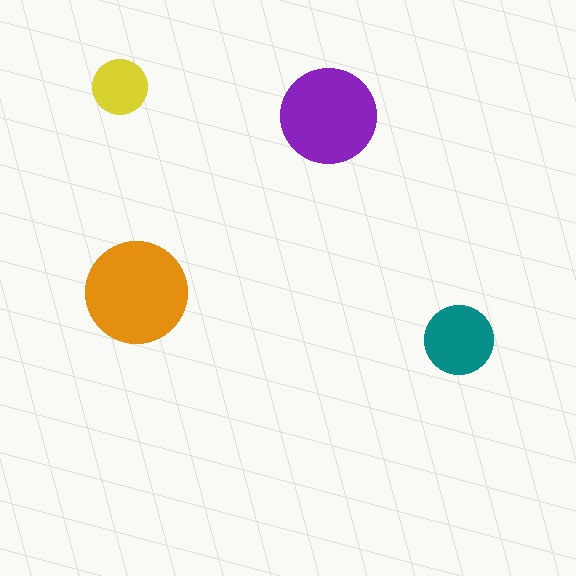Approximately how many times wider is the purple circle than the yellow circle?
About 1.5 times wider.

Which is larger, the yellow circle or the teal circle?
The teal one.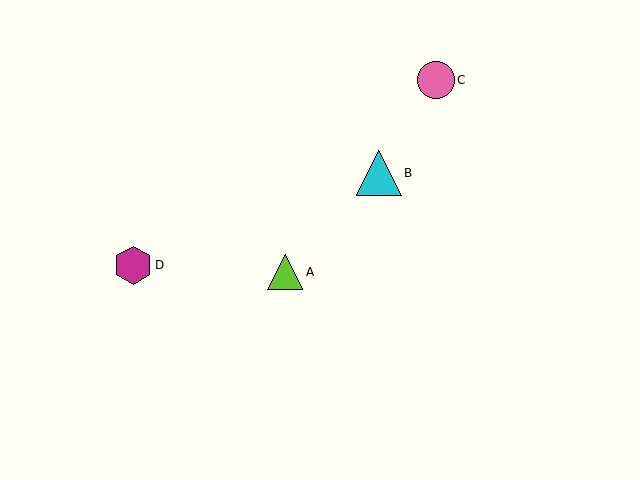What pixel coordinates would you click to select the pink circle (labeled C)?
Click at (436, 80) to select the pink circle C.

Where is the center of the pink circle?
The center of the pink circle is at (436, 80).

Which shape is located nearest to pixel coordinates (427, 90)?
The pink circle (labeled C) at (436, 80) is nearest to that location.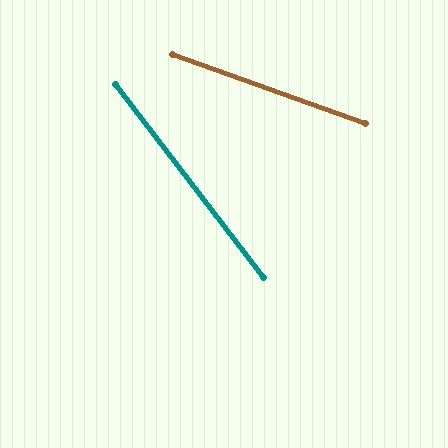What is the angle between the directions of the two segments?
Approximately 33 degrees.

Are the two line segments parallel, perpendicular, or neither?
Neither parallel nor perpendicular — they differ by about 33°.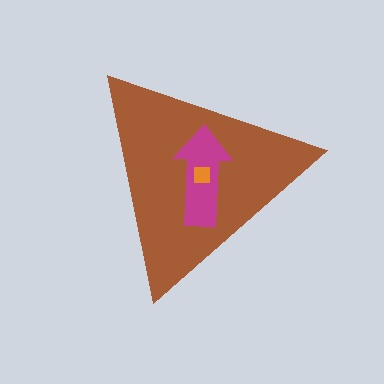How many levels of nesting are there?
3.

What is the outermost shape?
The brown triangle.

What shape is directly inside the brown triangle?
The magenta arrow.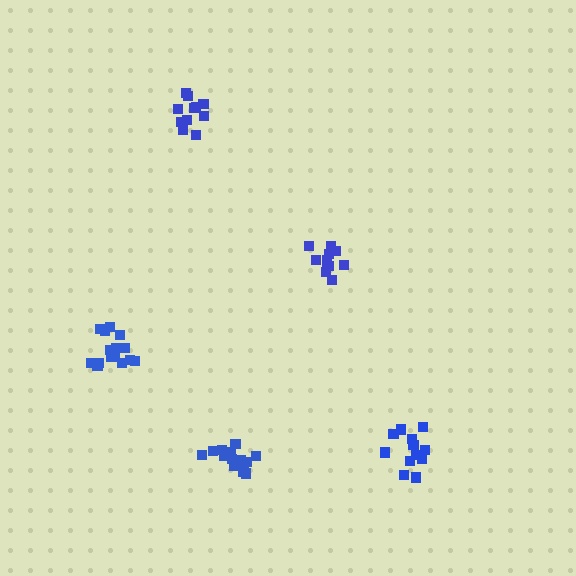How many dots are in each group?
Group 1: 11 dots, Group 2: 13 dots, Group 3: 16 dots, Group 4: 14 dots, Group 5: 11 dots (65 total).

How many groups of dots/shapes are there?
There are 5 groups.